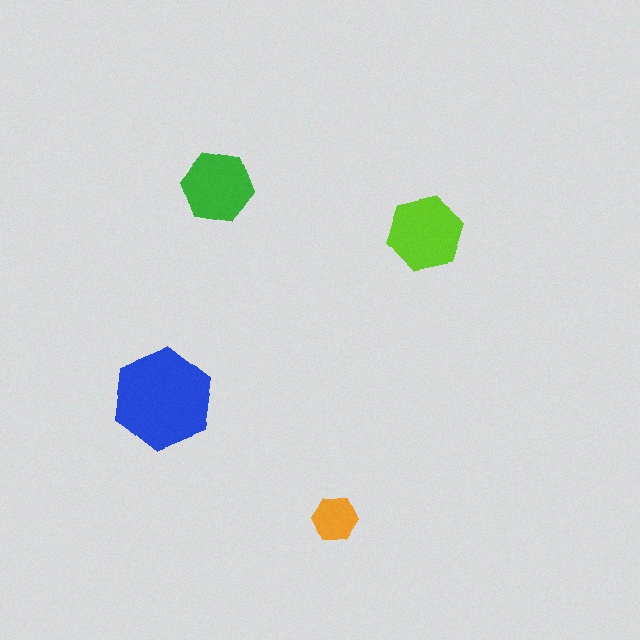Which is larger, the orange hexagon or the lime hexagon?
The lime one.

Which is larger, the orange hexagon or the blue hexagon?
The blue one.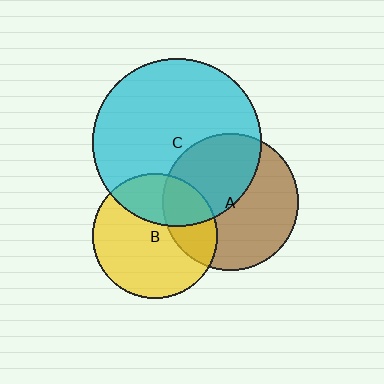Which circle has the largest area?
Circle C (cyan).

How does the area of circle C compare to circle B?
Approximately 1.8 times.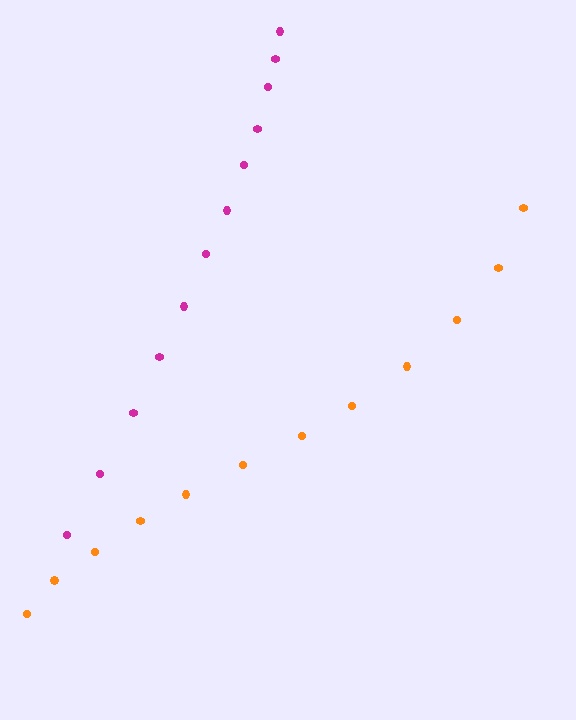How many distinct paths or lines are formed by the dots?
There are 2 distinct paths.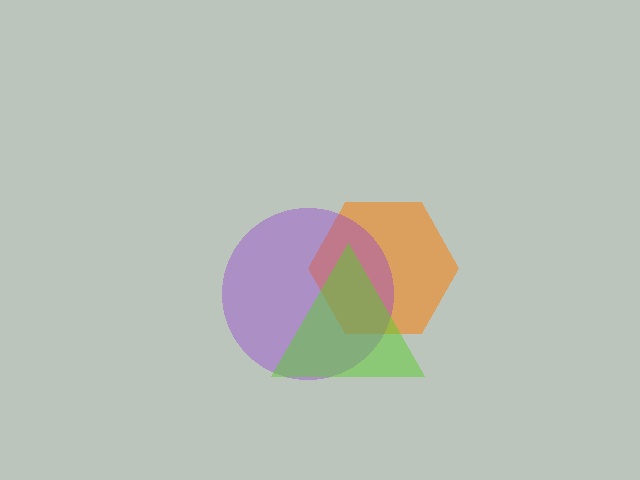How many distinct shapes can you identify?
There are 3 distinct shapes: an orange hexagon, a purple circle, a lime triangle.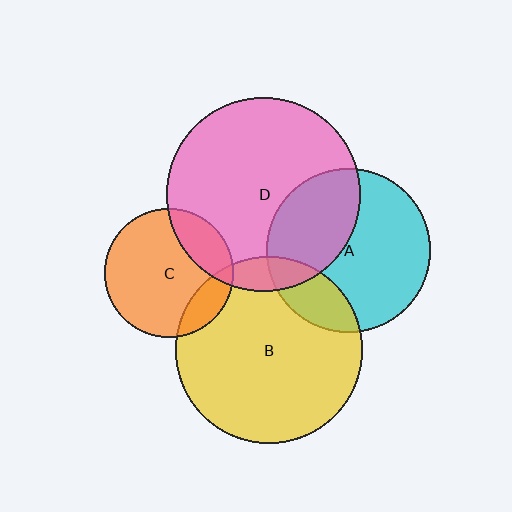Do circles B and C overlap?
Yes.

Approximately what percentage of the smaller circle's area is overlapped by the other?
Approximately 15%.